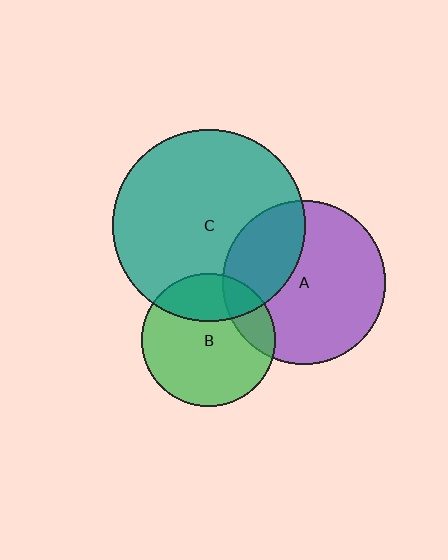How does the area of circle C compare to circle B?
Approximately 2.1 times.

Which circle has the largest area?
Circle C (teal).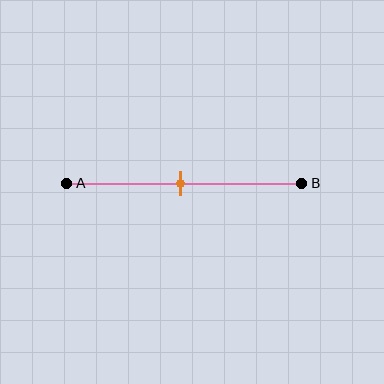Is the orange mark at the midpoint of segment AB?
Yes, the mark is approximately at the midpoint.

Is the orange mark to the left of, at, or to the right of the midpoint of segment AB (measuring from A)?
The orange mark is approximately at the midpoint of segment AB.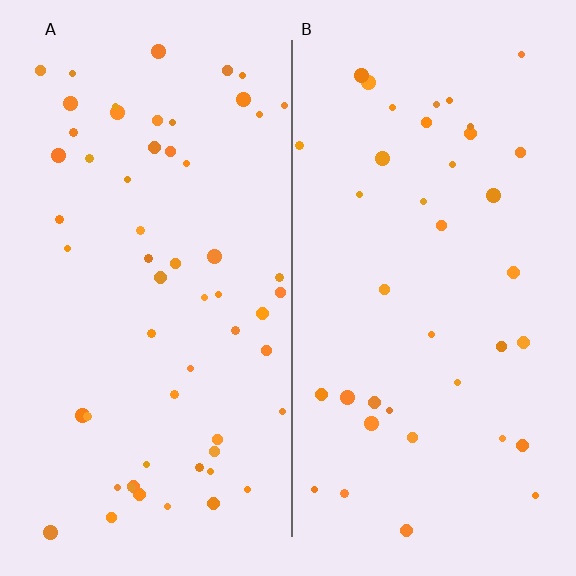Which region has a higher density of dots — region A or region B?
A (the left).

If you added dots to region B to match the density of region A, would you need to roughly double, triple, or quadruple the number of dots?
Approximately double.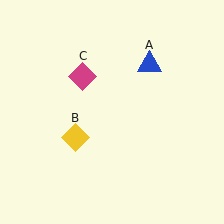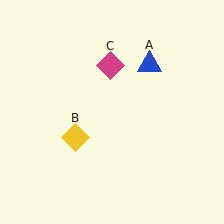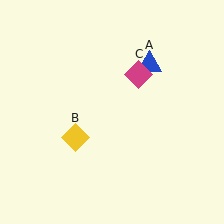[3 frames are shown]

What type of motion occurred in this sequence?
The magenta diamond (object C) rotated clockwise around the center of the scene.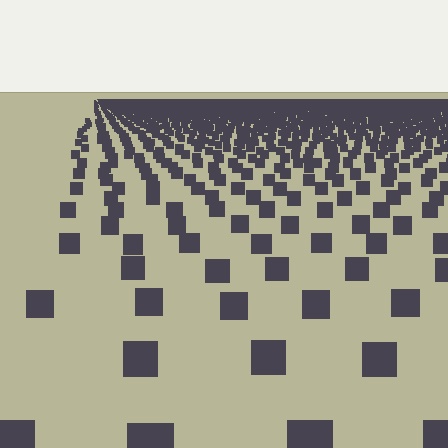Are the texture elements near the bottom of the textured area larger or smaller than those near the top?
Larger. Near the bottom, elements are closer to the viewer and appear at a bigger on-screen size.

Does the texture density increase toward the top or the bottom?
Density increases toward the top.